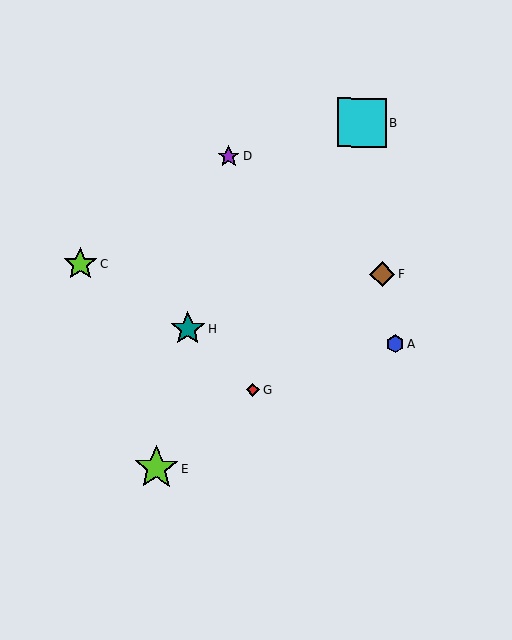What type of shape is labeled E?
Shape E is a lime star.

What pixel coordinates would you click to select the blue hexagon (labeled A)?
Click at (395, 343) to select the blue hexagon A.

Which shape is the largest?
The cyan square (labeled B) is the largest.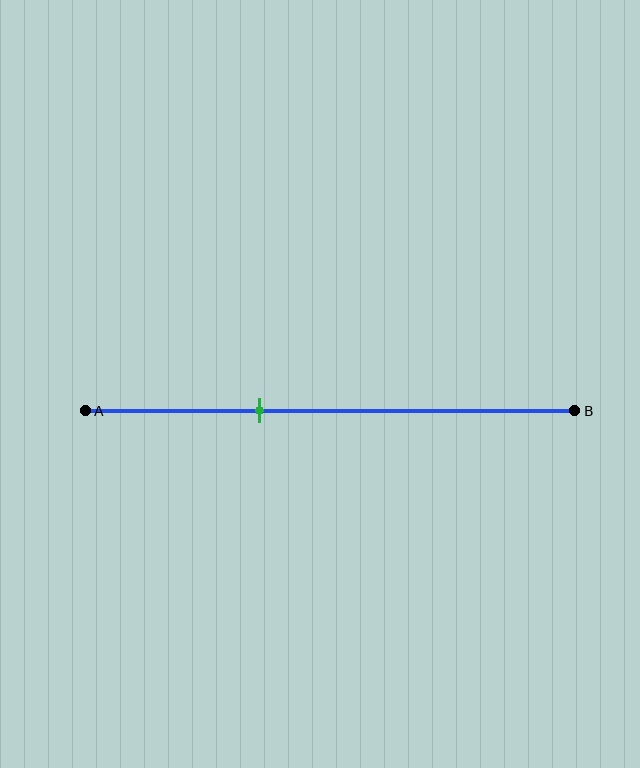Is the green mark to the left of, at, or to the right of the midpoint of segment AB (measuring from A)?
The green mark is to the left of the midpoint of segment AB.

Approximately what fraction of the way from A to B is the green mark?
The green mark is approximately 35% of the way from A to B.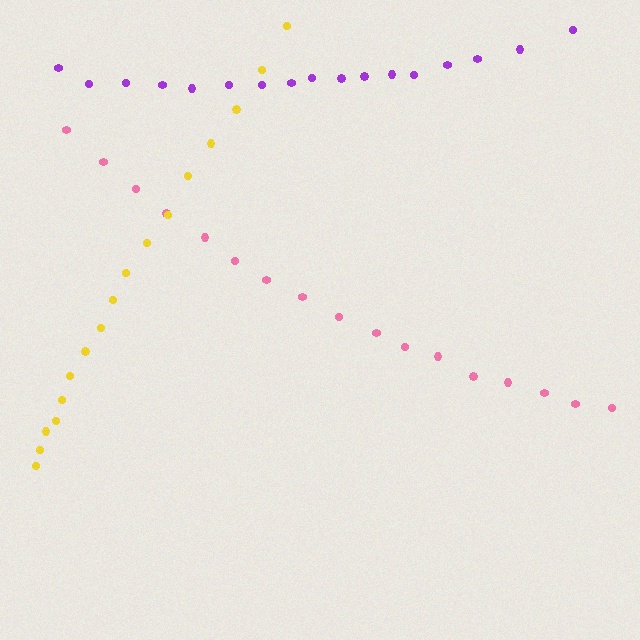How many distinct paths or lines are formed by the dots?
There are 3 distinct paths.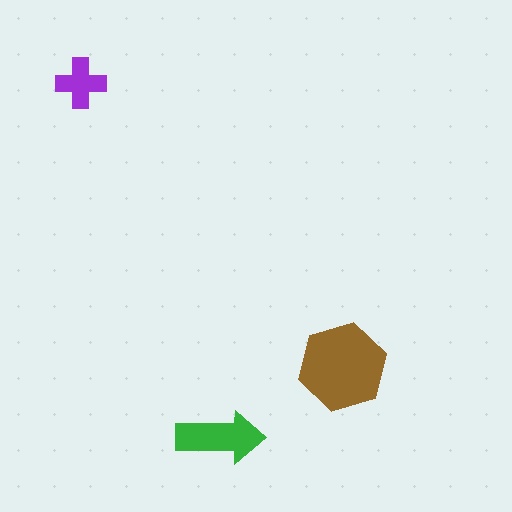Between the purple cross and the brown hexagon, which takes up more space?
The brown hexagon.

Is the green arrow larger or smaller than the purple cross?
Larger.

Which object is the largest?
The brown hexagon.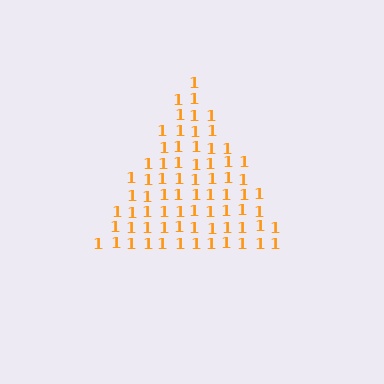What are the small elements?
The small elements are digit 1's.